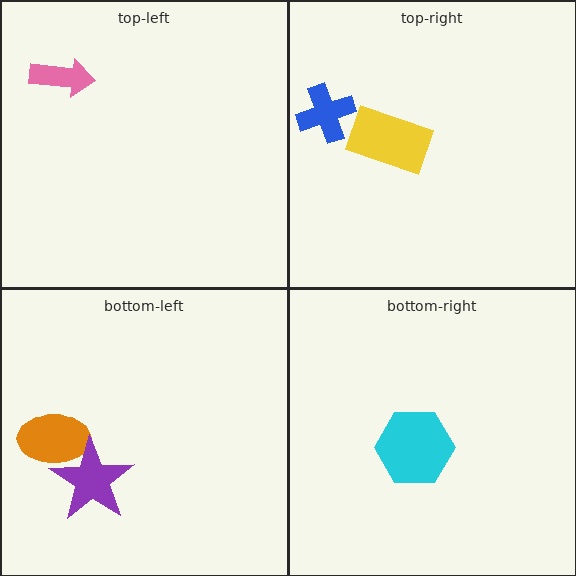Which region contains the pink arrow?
The top-left region.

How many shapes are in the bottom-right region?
1.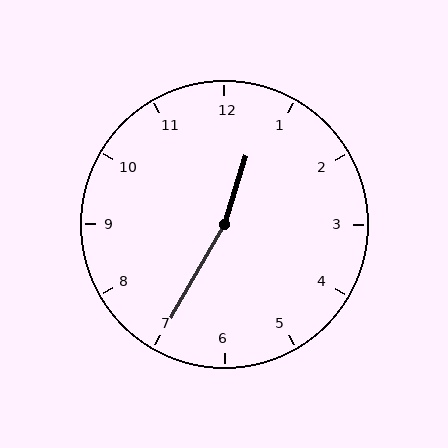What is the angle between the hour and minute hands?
Approximately 168 degrees.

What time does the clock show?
12:35.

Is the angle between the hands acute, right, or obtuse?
It is obtuse.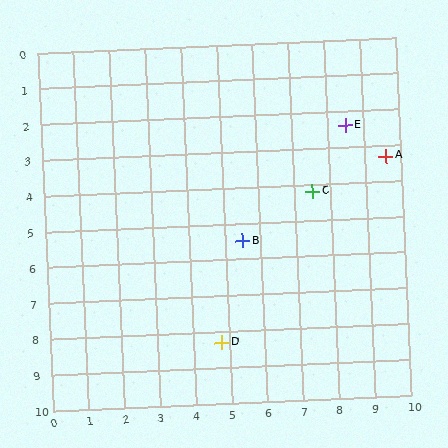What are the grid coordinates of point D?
Point D is at approximately (4.8, 8.3).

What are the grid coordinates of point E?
Point E is at approximately (8.5, 2.4).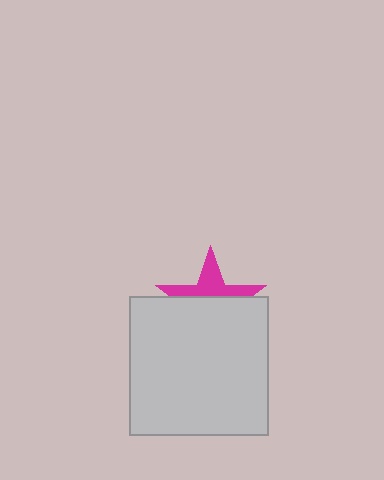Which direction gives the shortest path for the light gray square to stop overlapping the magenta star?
Moving down gives the shortest separation.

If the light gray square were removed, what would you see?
You would see the complete magenta star.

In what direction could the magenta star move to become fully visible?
The magenta star could move up. That would shift it out from behind the light gray square entirely.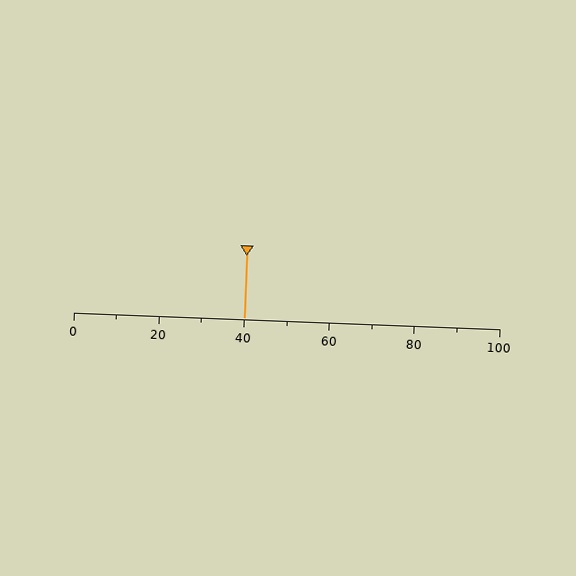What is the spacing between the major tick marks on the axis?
The major ticks are spaced 20 apart.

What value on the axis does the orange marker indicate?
The marker indicates approximately 40.